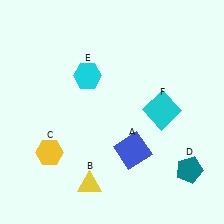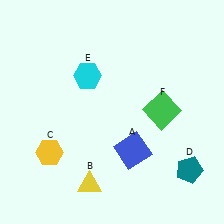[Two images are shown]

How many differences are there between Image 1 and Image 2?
There is 1 difference between the two images.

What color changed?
The square (F) changed from cyan in Image 1 to green in Image 2.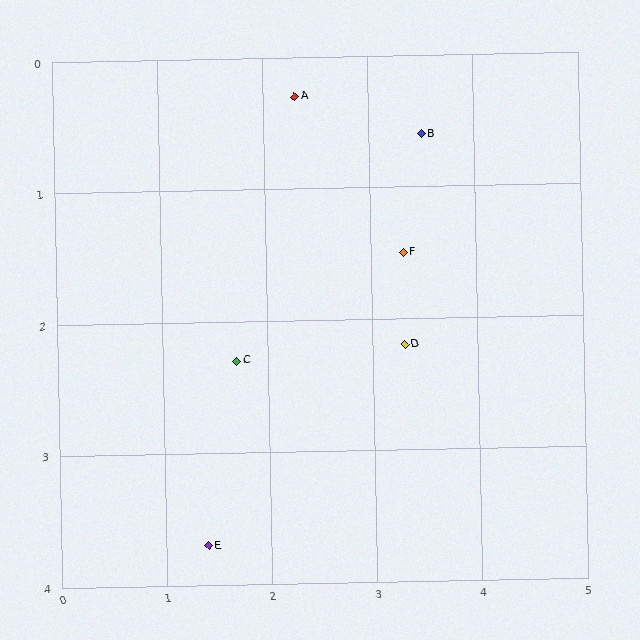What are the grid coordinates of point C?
Point C is at approximately (1.7, 2.3).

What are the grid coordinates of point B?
Point B is at approximately (3.5, 0.6).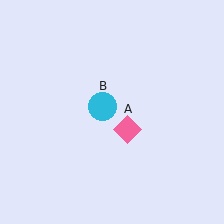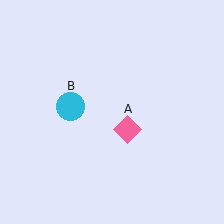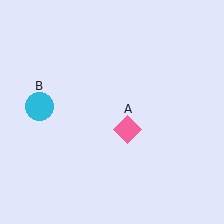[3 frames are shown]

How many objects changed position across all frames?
1 object changed position: cyan circle (object B).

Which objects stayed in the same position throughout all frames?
Pink diamond (object A) remained stationary.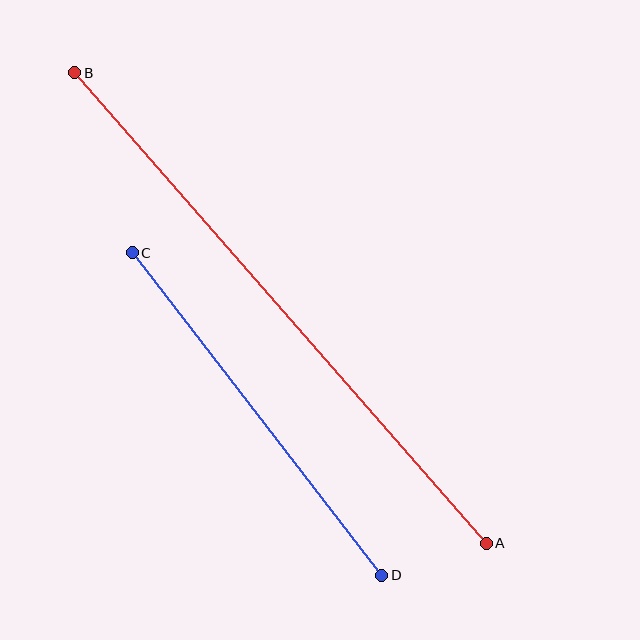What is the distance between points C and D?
The distance is approximately 408 pixels.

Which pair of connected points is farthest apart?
Points A and B are farthest apart.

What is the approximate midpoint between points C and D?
The midpoint is at approximately (257, 414) pixels.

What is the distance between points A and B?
The distance is approximately 625 pixels.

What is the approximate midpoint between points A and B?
The midpoint is at approximately (280, 308) pixels.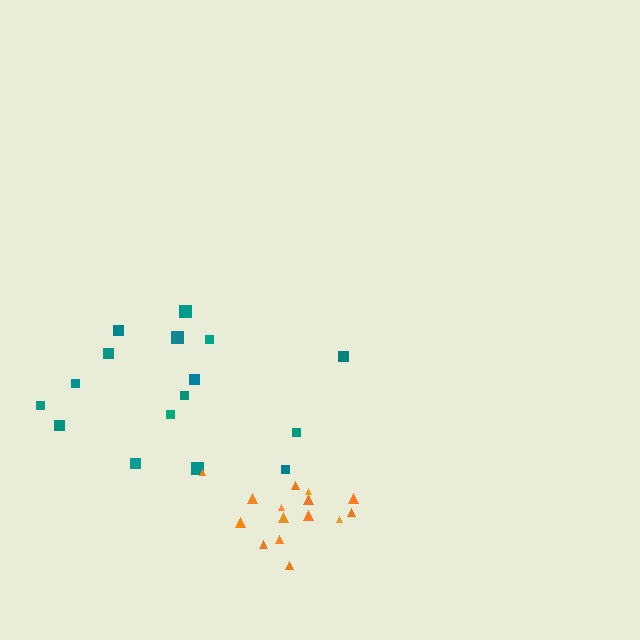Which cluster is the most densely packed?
Orange.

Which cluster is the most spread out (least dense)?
Teal.